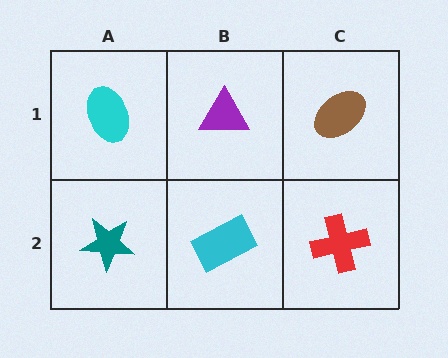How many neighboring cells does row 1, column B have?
3.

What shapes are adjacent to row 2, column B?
A purple triangle (row 1, column B), a teal star (row 2, column A), a red cross (row 2, column C).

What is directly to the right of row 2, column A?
A cyan rectangle.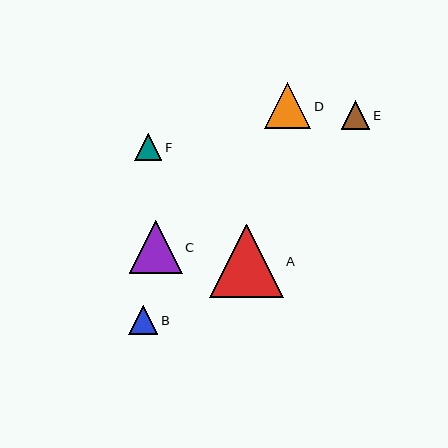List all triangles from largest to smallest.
From largest to smallest: A, C, D, B, E, F.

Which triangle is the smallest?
Triangle F is the smallest with a size of approximately 27 pixels.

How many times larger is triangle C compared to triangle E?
Triangle C is approximately 1.9 times the size of triangle E.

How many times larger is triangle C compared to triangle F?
Triangle C is approximately 2.0 times the size of triangle F.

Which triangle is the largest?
Triangle A is the largest with a size of approximately 73 pixels.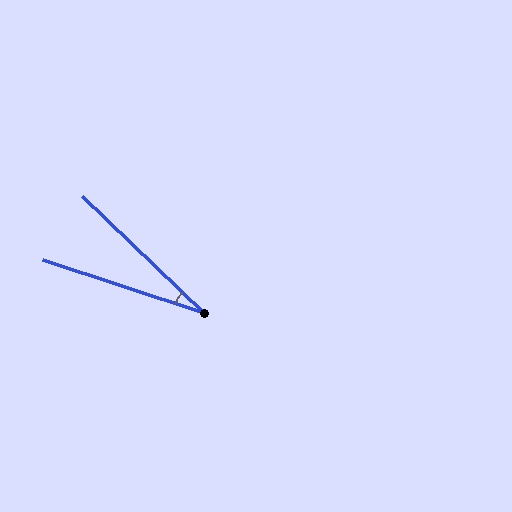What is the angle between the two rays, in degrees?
Approximately 26 degrees.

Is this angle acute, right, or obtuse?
It is acute.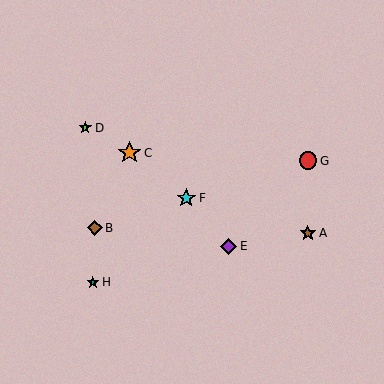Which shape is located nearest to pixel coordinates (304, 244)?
The brown star (labeled A) at (308, 233) is nearest to that location.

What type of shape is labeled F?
Shape F is a cyan star.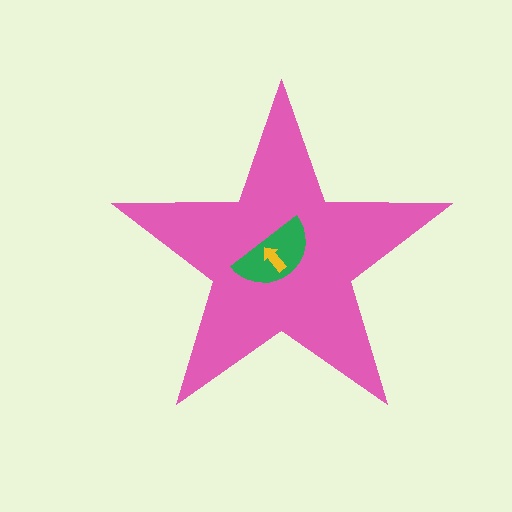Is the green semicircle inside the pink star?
Yes.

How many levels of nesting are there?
3.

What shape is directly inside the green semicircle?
The yellow arrow.